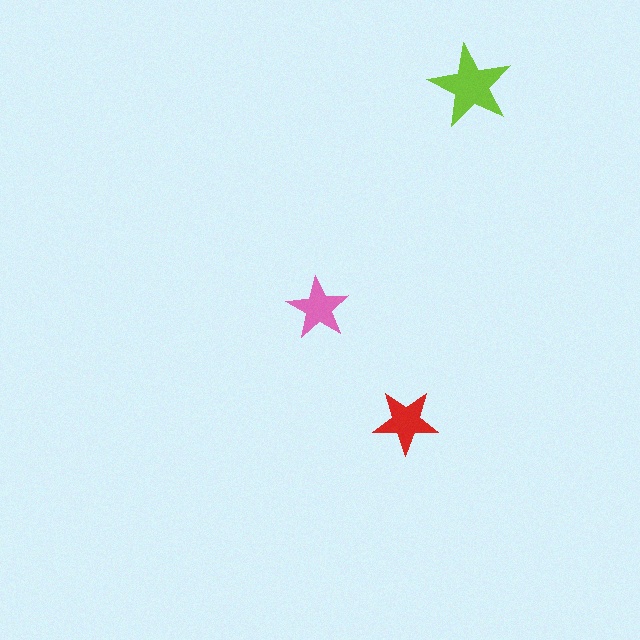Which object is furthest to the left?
The pink star is leftmost.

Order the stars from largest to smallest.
the lime one, the red one, the pink one.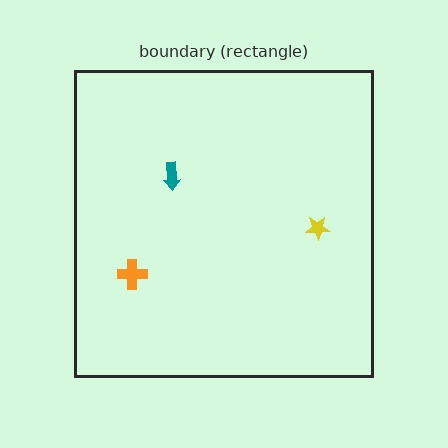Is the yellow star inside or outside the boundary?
Inside.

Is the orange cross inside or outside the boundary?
Inside.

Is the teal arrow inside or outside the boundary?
Inside.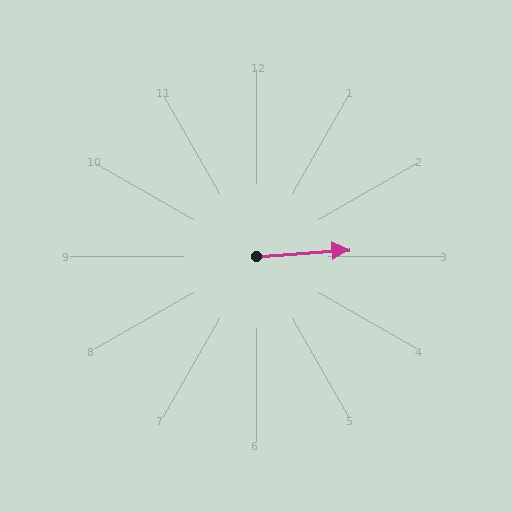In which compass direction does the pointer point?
East.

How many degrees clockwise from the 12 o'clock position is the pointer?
Approximately 86 degrees.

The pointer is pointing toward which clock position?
Roughly 3 o'clock.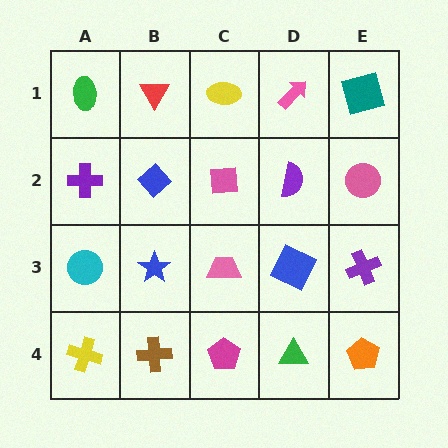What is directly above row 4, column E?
A purple cross.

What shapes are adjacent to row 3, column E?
A pink circle (row 2, column E), an orange pentagon (row 4, column E), a blue square (row 3, column D).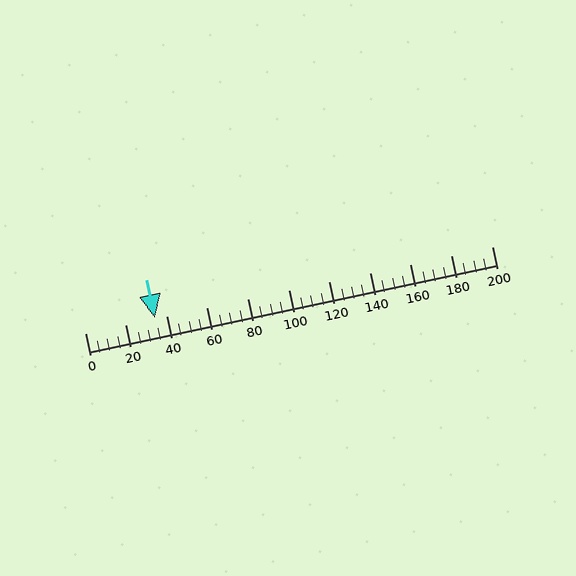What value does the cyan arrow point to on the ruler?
The cyan arrow points to approximately 35.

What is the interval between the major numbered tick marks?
The major tick marks are spaced 20 units apart.